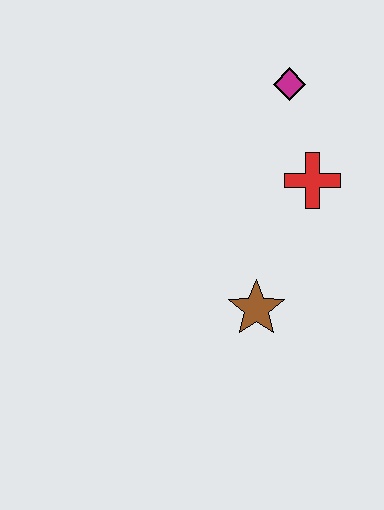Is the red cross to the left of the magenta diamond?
No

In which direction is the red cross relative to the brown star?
The red cross is above the brown star.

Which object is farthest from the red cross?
The brown star is farthest from the red cross.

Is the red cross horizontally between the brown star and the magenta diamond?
No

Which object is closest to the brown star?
The red cross is closest to the brown star.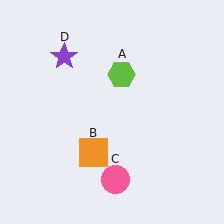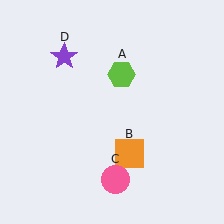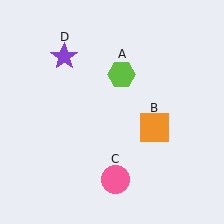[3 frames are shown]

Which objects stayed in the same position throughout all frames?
Lime hexagon (object A) and pink circle (object C) and purple star (object D) remained stationary.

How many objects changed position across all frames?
1 object changed position: orange square (object B).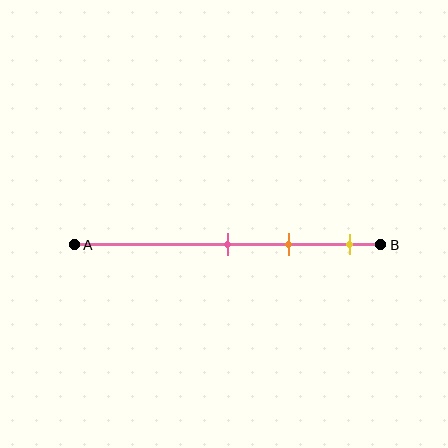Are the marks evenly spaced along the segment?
Yes, the marks are approximately evenly spaced.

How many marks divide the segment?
There are 3 marks dividing the segment.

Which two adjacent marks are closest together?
The pink and orange marks are the closest adjacent pair.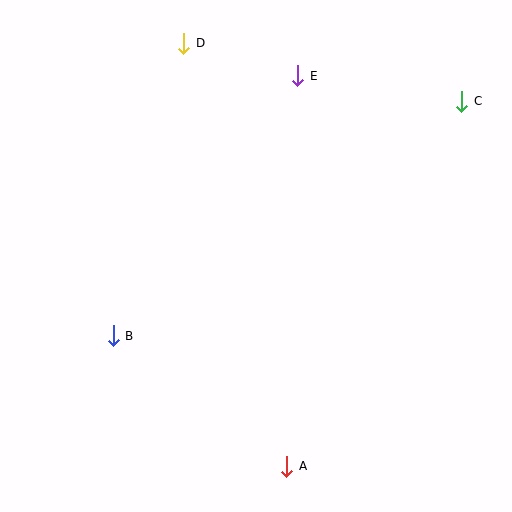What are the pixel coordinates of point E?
Point E is at (298, 76).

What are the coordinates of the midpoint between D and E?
The midpoint between D and E is at (241, 59).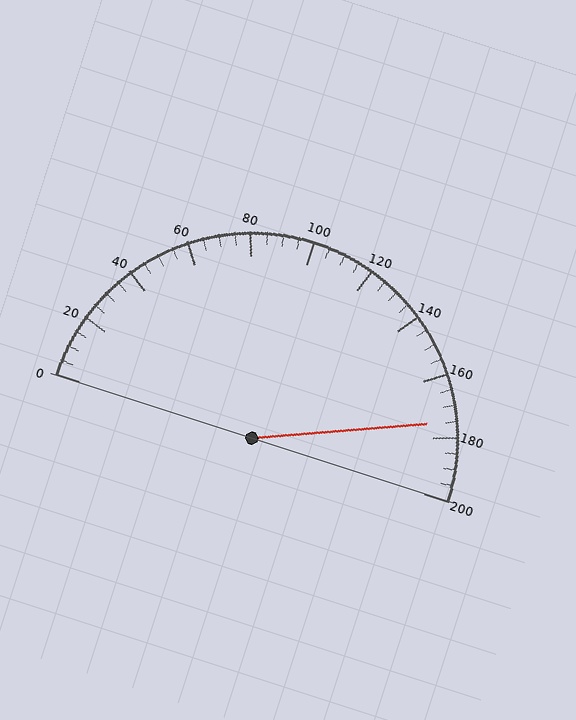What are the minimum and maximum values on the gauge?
The gauge ranges from 0 to 200.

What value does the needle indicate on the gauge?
The needle indicates approximately 175.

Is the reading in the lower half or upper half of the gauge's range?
The reading is in the upper half of the range (0 to 200).